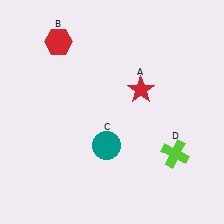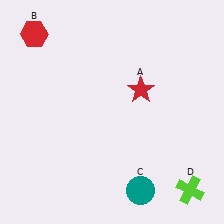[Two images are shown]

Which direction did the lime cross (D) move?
The lime cross (D) moved down.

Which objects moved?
The objects that moved are: the red hexagon (B), the teal circle (C), the lime cross (D).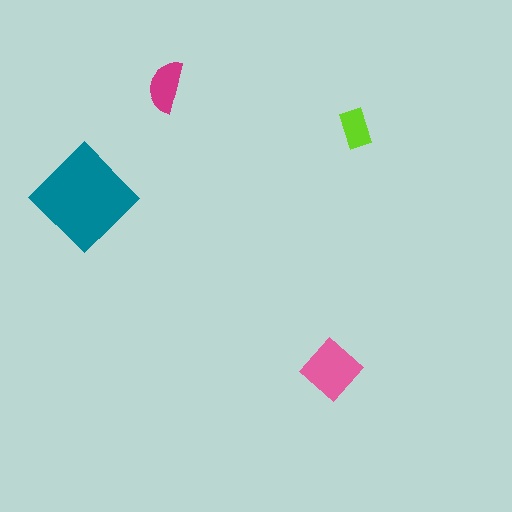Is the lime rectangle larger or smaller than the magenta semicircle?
Smaller.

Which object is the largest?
The teal diamond.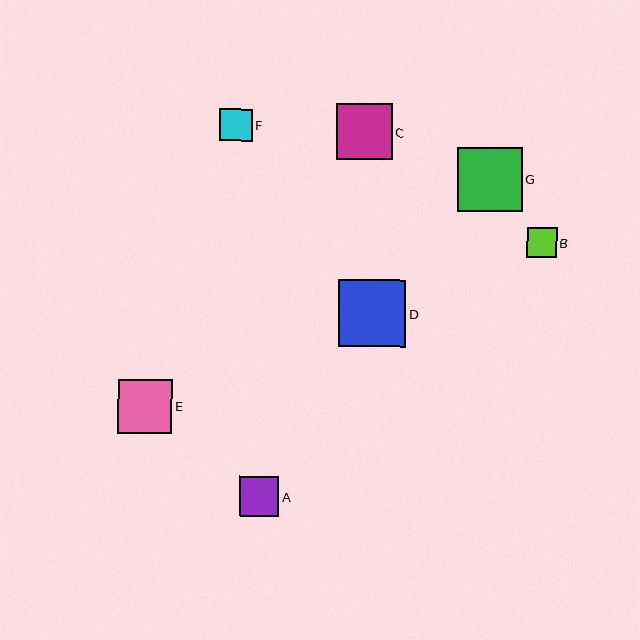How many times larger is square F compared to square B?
Square F is approximately 1.1 times the size of square B.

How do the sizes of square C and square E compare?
Square C and square E are approximately the same size.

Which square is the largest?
Square D is the largest with a size of approximately 67 pixels.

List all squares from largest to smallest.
From largest to smallest: D, G, C, E, A, F, B.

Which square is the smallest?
Square B is the smallest with a size of approximately 29 pixels.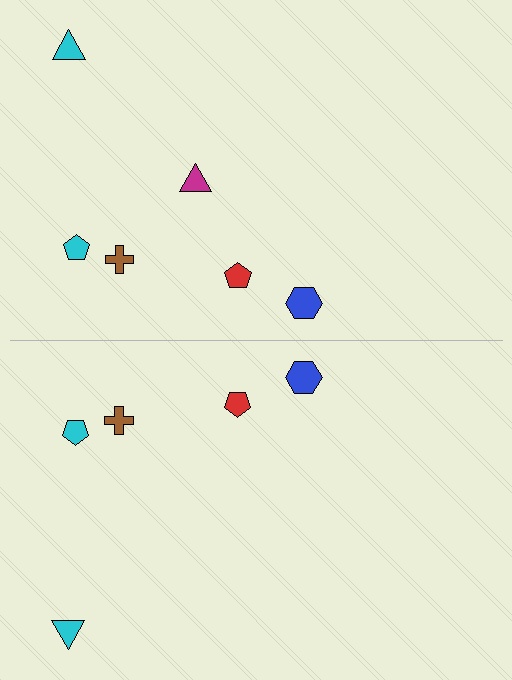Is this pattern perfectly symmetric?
No, the pattern is not perfectly symmetric. A magenta triangle is missing from the bottom side.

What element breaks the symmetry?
A magenta triangle is missing from the bottom side.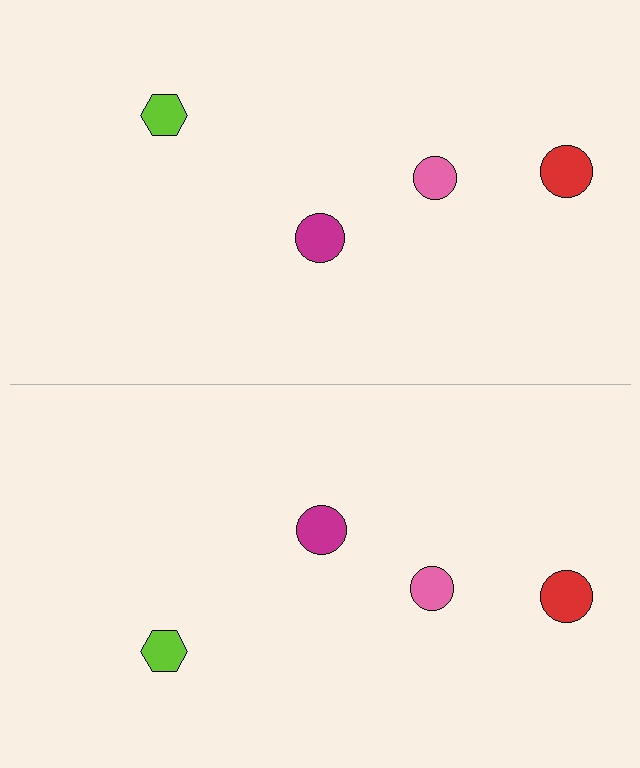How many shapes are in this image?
There are 8 shapes in this image.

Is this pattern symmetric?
Yes, this pattern has bilateral (reflection) symmetry.